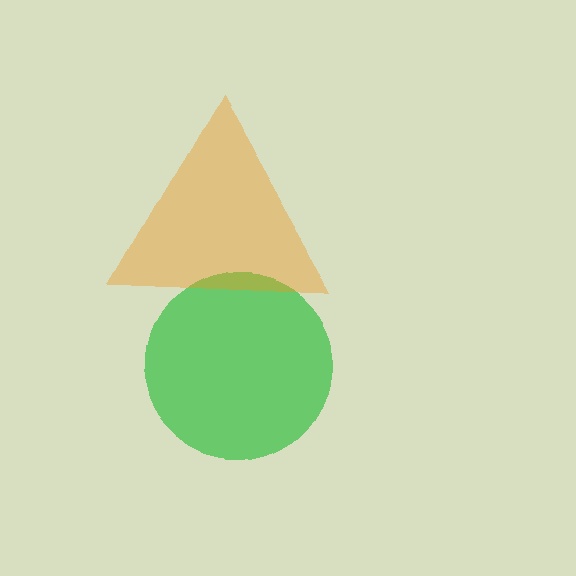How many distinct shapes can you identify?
There are 2 distinct shapes: a green circle, an orange triangle.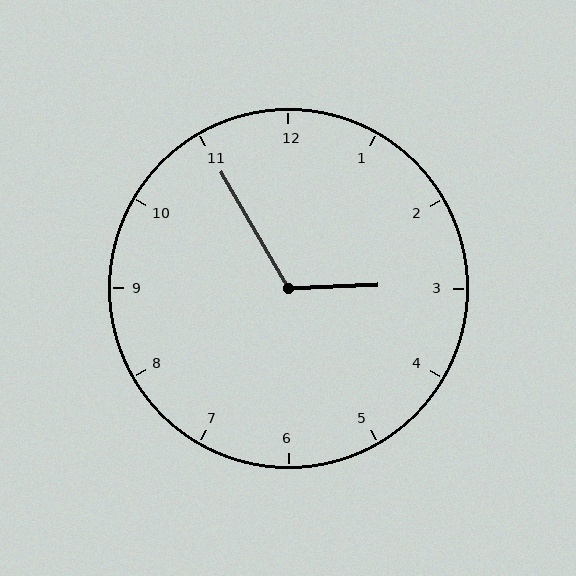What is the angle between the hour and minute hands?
Approximately 118 degrees.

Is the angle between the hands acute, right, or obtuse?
It is obtuse.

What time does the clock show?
2:55.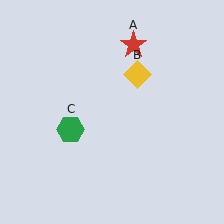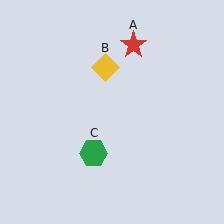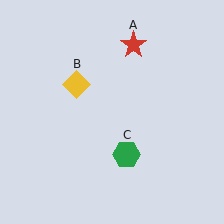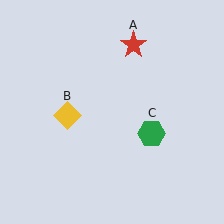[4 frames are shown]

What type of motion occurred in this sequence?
The yellow diamond (object B), green hexagon (object C) rotated counterclockwise around the center of the scene.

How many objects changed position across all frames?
2 objects changed position: yellow diamond (object B), green hexagon (object C).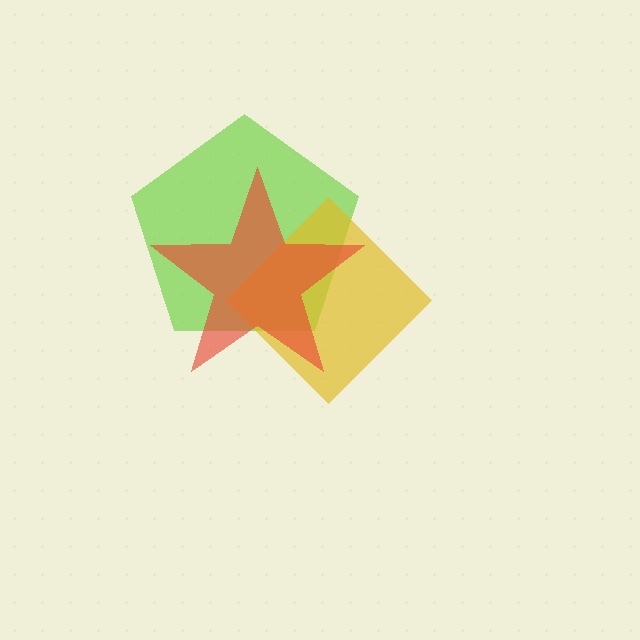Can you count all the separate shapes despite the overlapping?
Yes, there are 3 separate shapes.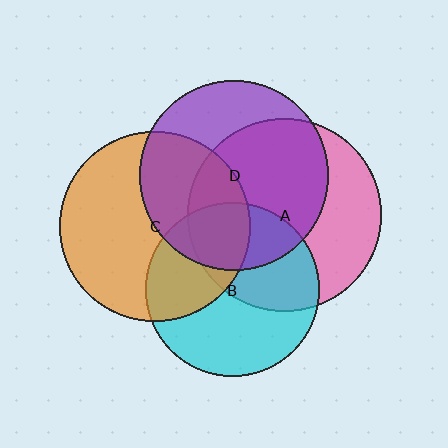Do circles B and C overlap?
Yes.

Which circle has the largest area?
Circle A (pink).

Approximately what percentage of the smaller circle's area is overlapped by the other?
Approximately 35%.